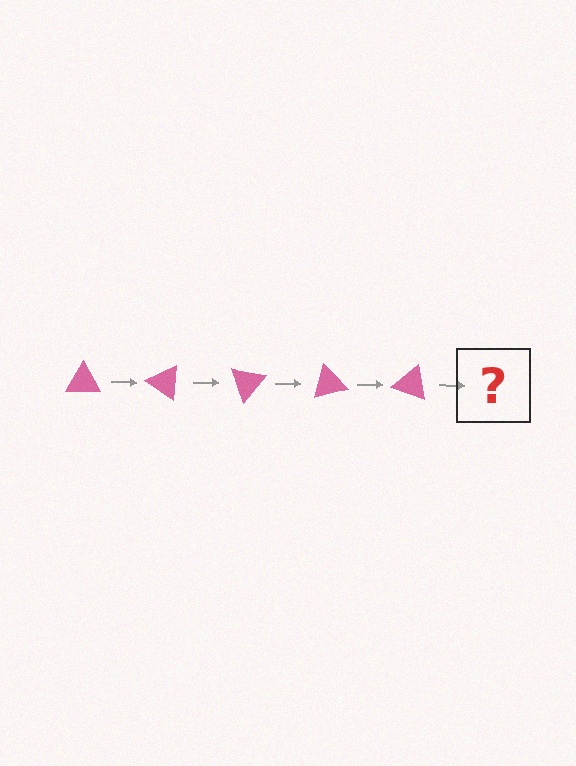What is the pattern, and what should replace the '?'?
The pattern is that the triangle rotates 35 degrees each step. The '?' should be a pink triangle rotated 175 degrees.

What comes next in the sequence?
The next element should be a pink triangle rotated 175 degrees.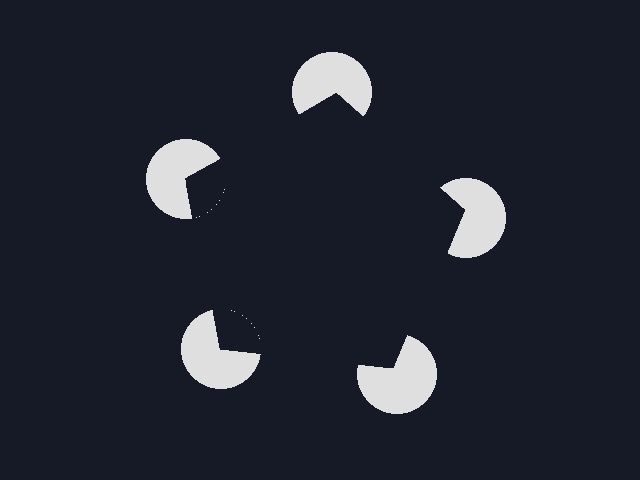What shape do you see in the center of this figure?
An illusory pentagon — its edges are inferred from the aligned wedge cuts in the pac-man discs, not physically drawn.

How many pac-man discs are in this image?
There are 5 — one at each vertex of the illusory pentagon.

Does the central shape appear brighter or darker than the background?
It typically appears slightly darker than the background, even though no actual brightness change is drawn.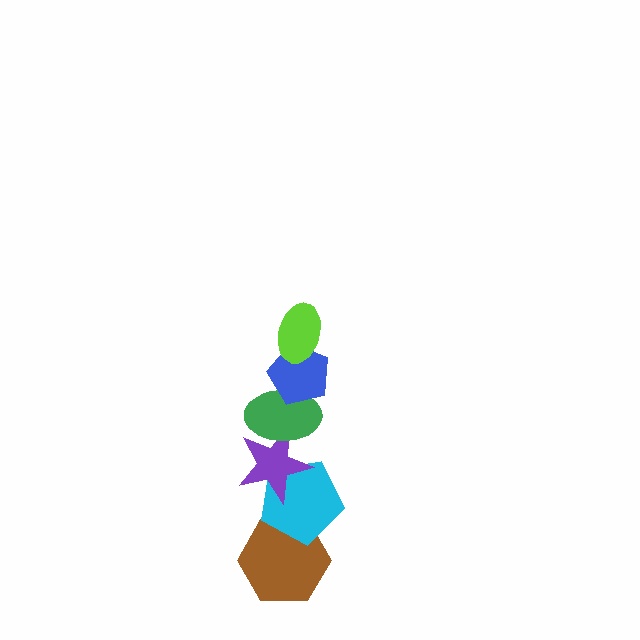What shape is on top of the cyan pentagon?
The purple star is on top of the cyan pentagon.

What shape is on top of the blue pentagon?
The lime ellipse is on top of the blue pentagon.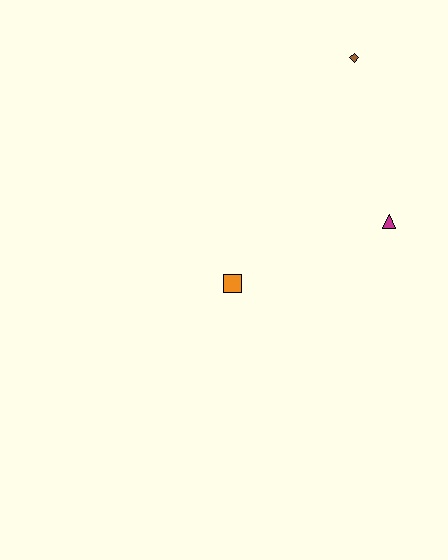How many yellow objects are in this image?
There are no yellow objects.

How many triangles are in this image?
There is 1 triangle.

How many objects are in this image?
There are 3 objects.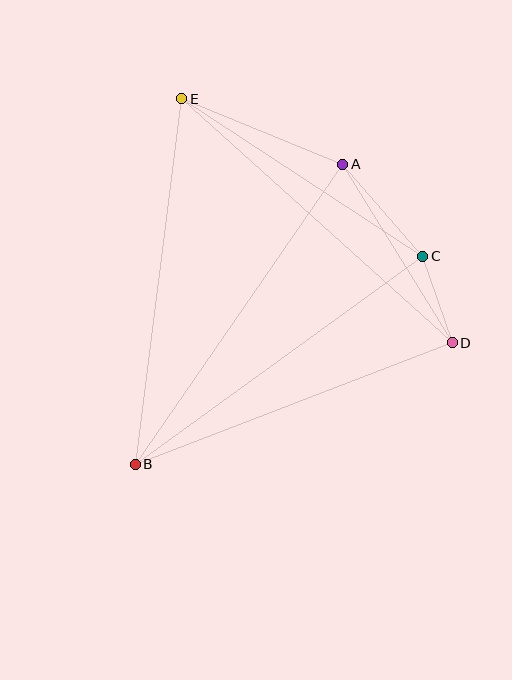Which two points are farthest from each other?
Points B and E are farthest from each other.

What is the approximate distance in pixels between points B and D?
The distance between B and D is approximately 339 pixels.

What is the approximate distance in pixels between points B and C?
The distance between B and C is approximately 355 pixels.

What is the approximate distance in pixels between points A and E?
The distance between A and E is approximately 174 pixels.